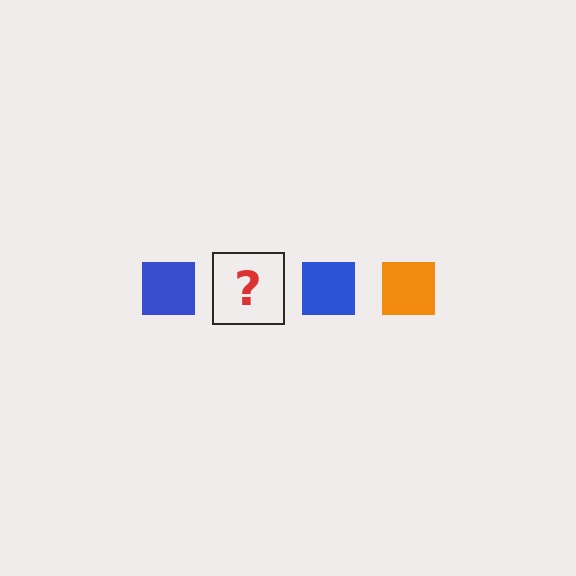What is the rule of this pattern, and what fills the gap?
The rule is that the pattern cycles through blue, orange squares. The gap should be filled with an orange square.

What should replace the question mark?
The question mark should be replaced with an orange square.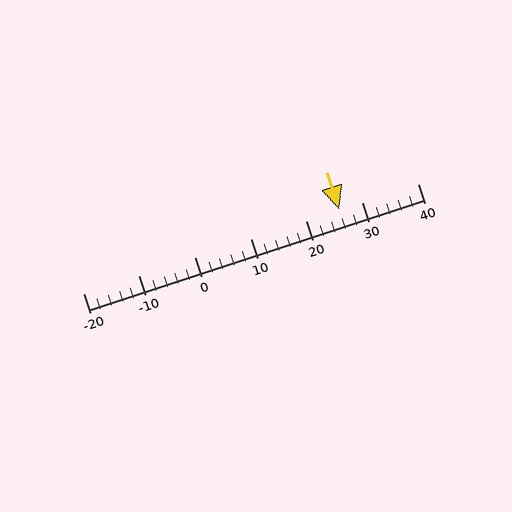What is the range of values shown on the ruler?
The ruler shows values from -20 to 40.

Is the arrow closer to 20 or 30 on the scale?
The arrow is closer to 30.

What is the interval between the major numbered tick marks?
The major tick marks are spaced 10 units apart.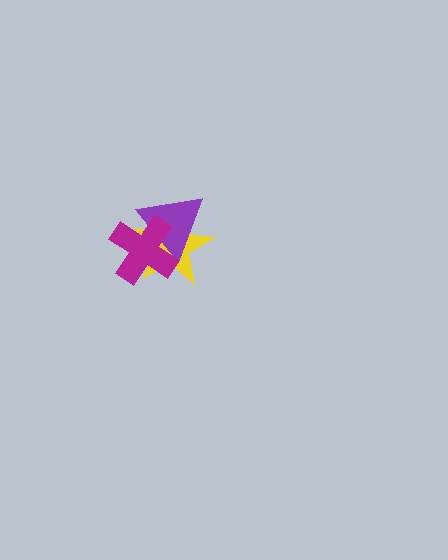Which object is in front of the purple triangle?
The magenta cross is in front of the purple triangle.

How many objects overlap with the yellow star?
2 objects overlap with the yellow star.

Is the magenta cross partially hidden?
No, no other shape covers it.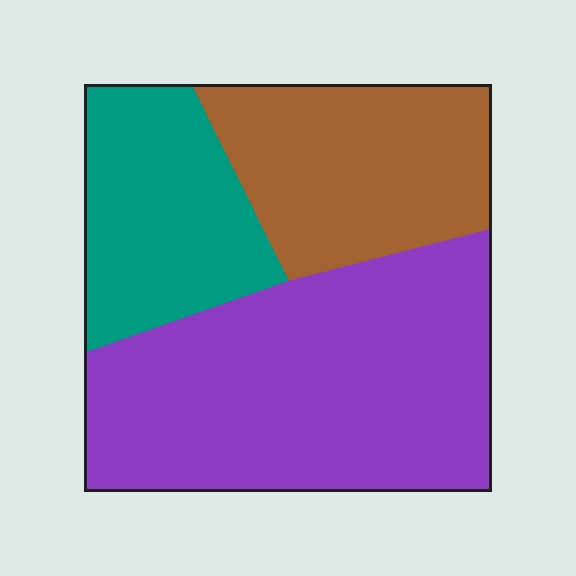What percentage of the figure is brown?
Brown covers around 25% of the figure.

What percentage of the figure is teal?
Teal covers 23% of the figure.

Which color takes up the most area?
Purple, at roughly 50%.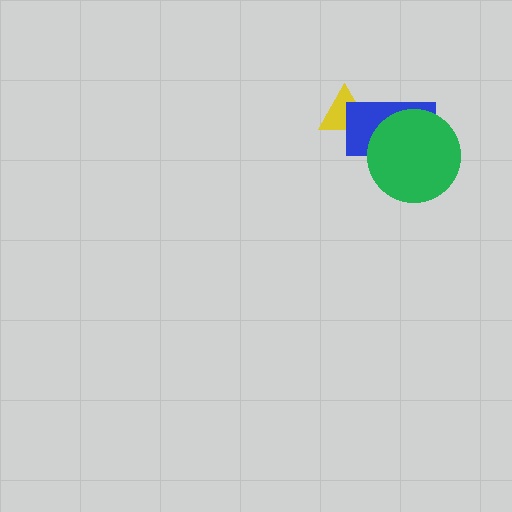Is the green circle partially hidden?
No, no other shape covers it.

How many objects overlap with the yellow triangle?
1 object overlaps with the yellow triangle.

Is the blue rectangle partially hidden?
Yes, it is partially covered by another shape.